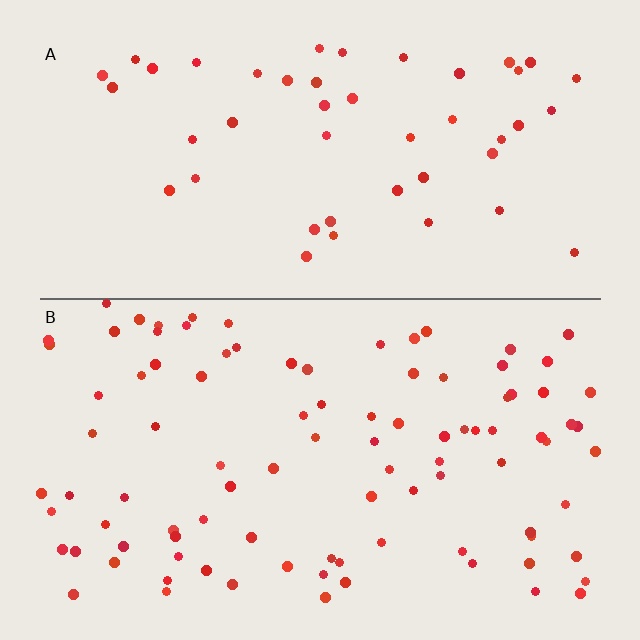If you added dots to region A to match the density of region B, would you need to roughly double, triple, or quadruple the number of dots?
Approximately double.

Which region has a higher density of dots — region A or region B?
B (the bottom).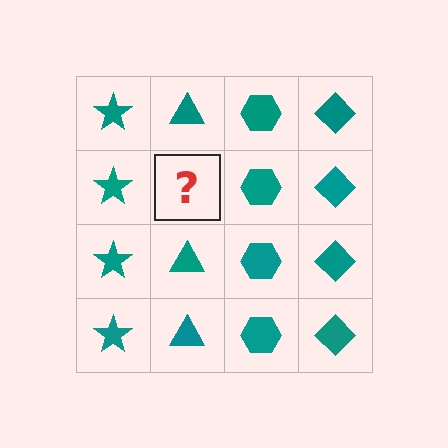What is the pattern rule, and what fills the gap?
The rule is that each column has a consistent shape. The gap should be filled with a teal triangle.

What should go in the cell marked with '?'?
The missing cell should contain a teal triangle.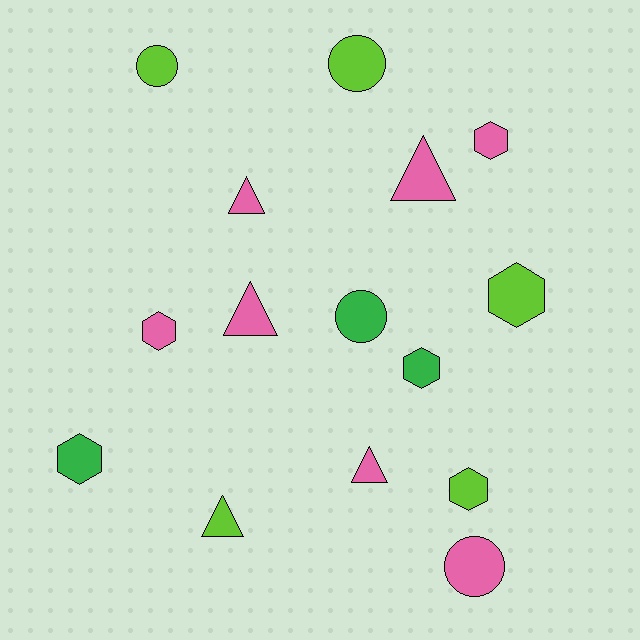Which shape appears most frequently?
Hexagon, with 6 objects.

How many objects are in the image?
There are 15 objects.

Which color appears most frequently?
Pink, with 7 objects.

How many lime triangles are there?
There is 1 lime triangle.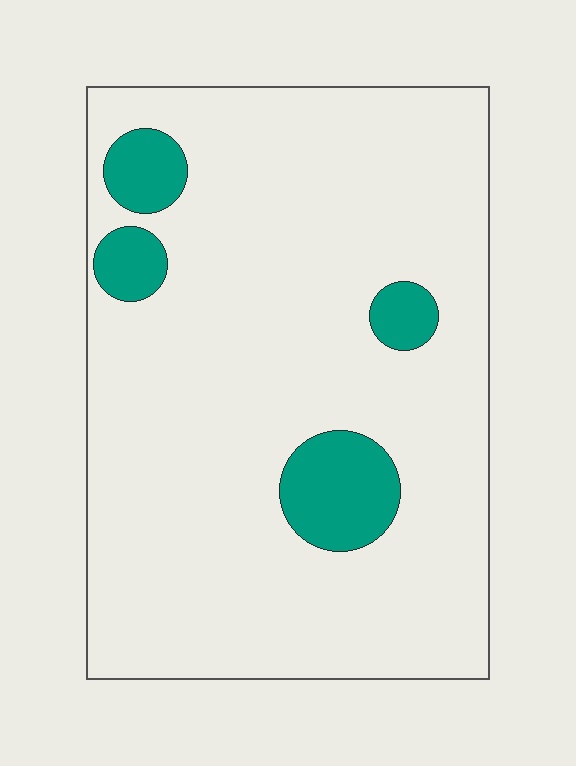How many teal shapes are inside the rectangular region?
4.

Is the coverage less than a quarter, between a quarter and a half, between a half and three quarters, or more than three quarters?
Less than a quarter.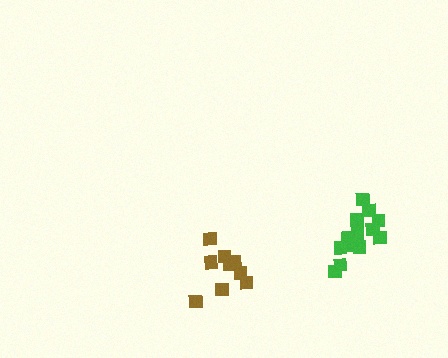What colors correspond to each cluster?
The clusters are colored: brown, green.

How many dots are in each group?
Group 1: 9 dots, Group 2: 13 dots (22 total).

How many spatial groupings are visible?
There are 2 spatial groupings.